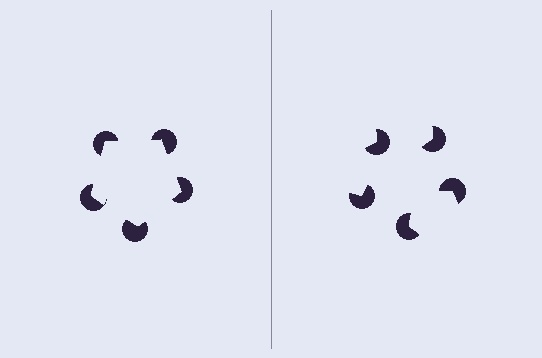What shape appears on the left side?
An illusory pentagon.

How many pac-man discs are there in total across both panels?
10 — 5 on each side.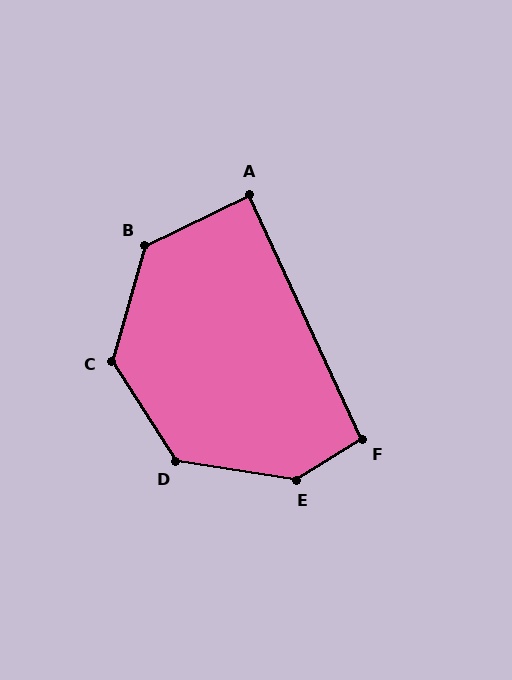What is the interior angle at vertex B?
Approximately 132 degrees (obtuse).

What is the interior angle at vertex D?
Approximately 131 degrees (obtuse).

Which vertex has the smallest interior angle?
A, at approximately 89 degrees.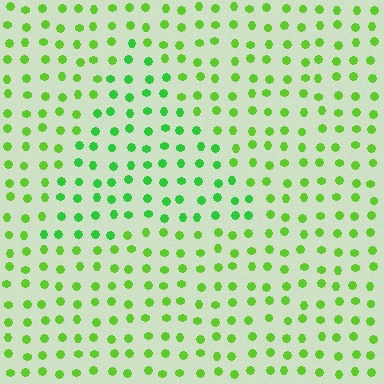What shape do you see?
I see a triangle.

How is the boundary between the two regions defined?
The boundary is defined purely by a slight shift in hue (about 25 degrees). Spacing, size, and orientation are identical on both sides.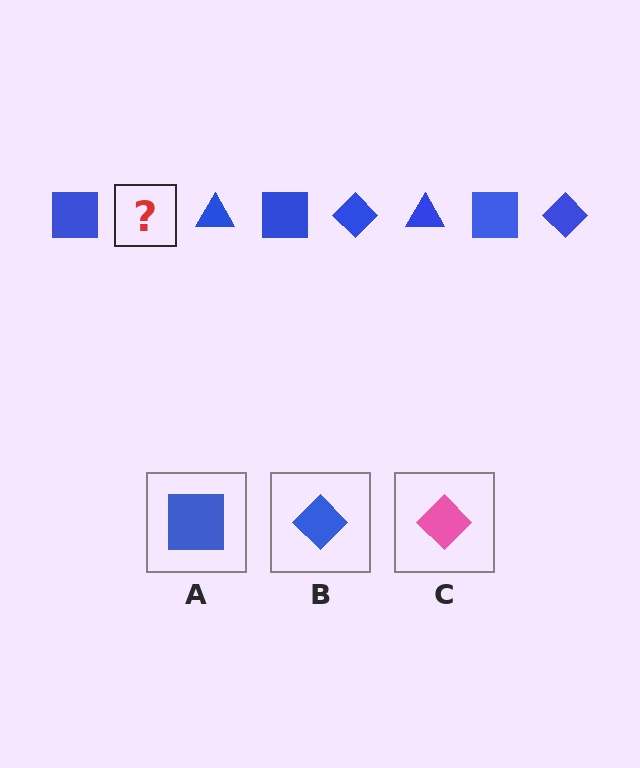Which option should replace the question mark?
Option B.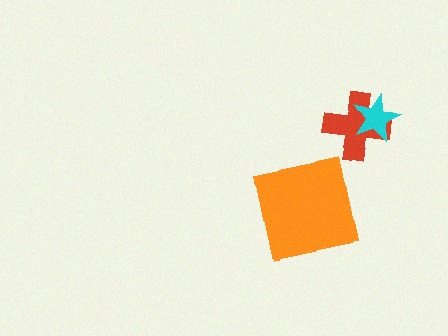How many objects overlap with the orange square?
0 objects overlap with the orange square.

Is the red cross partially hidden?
Yes, it is partially covered by another shape.